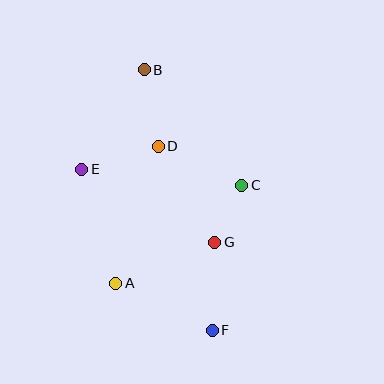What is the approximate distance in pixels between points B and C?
The distance between B and C is approximately 151 pixels.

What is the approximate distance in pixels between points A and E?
The distance between A and E is approximately 119 pixels.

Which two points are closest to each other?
Points C and G are closest to each other.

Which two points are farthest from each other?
Points B and F are farthest from each other.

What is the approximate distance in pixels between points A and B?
The distance between A and B is approximately 215 pixels.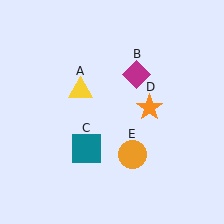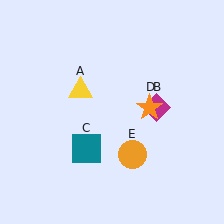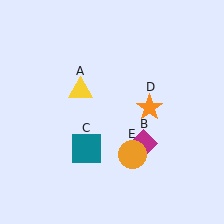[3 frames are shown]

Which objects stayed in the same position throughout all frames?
Yellow triangle (object A) and teal square (object C) and orange star (object D) and orange circle (object E) remained stationary.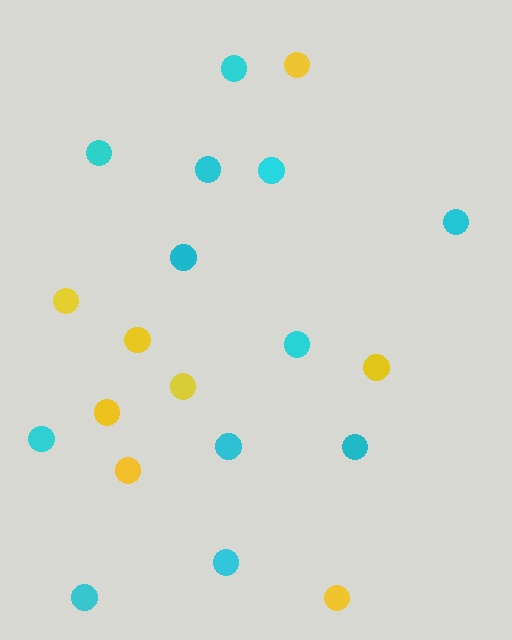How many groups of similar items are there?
There are 2 groups: one group of cyan circles (12) and one group of yellow circles (8).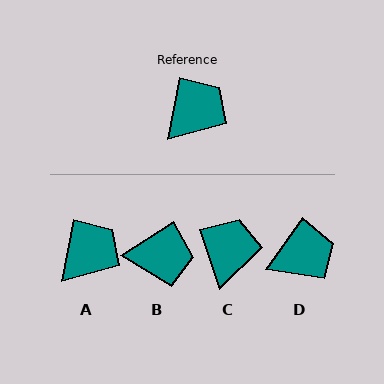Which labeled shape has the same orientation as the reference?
A.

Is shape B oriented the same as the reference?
No, it is off by about 47 degrees.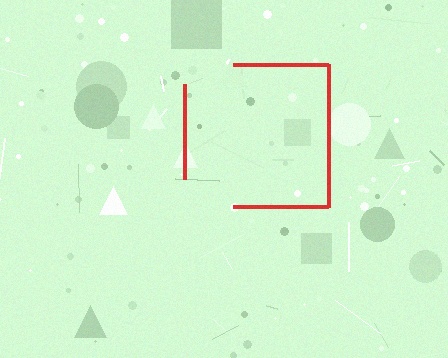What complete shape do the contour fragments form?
The contour fragments form a square.